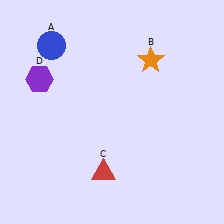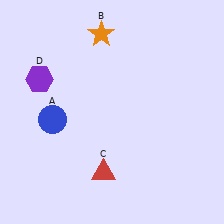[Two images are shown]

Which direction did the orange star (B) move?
The orange star (B) moved left.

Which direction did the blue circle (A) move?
The blue circle (A) moved down.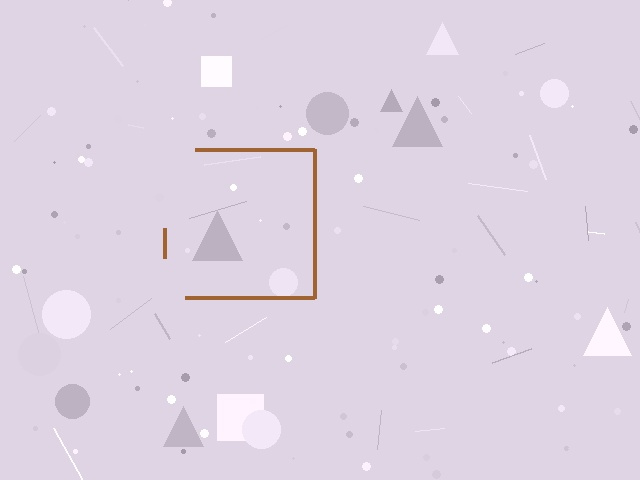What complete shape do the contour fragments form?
The contour fragments form a square.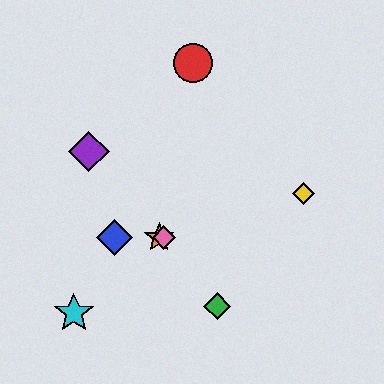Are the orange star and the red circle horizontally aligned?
No, the orange star is at y≈238 and the red circle is at y≈63.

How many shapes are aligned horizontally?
3 shapes (the blue diamond, the orange star, the pink diamond) are aligned horizontally.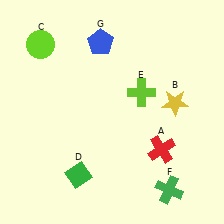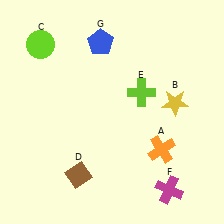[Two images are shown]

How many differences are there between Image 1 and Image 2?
There are 3 differences between the two images.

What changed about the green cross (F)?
In Image 1, F is green. In Image 2, it changed to magenta.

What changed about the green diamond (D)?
In Image 1, D is green. In Image 2, it changed to brown.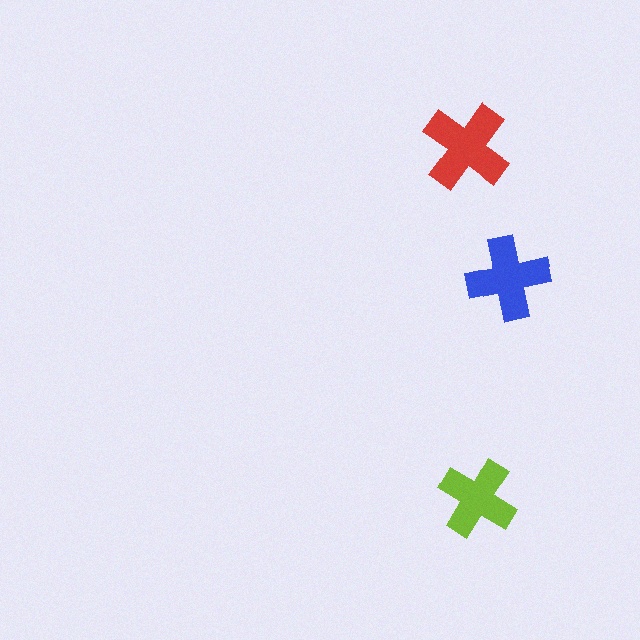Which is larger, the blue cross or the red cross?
The red one.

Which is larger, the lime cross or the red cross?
The red one.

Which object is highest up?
The red cross is topmost.